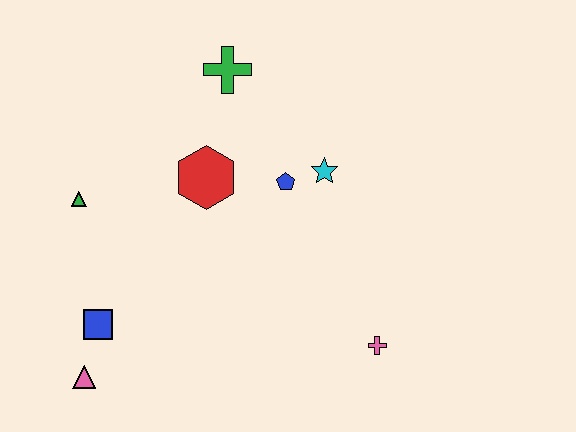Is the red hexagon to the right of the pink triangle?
Yes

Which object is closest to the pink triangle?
The blue square is closest to the pink triangle.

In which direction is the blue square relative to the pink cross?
The blue square is to the left of the pink cross.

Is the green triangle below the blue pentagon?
Yes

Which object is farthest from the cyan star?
The pink triangle is farthest from the cyan star.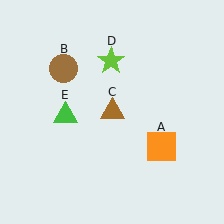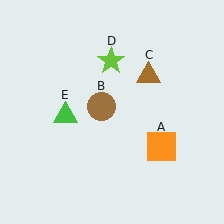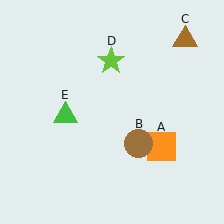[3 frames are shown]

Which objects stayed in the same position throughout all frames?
Orange square (object A) and lime star (object D) and green triangle (object E) remained stationary.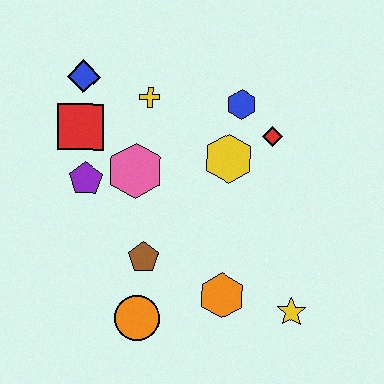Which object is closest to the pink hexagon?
The purple pentagon is closest to the pink hexagon.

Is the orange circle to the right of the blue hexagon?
No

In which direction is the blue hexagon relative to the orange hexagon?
The blue hexagon is above the orange hexagon.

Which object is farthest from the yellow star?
The blue diamond is farthest from the yellow star.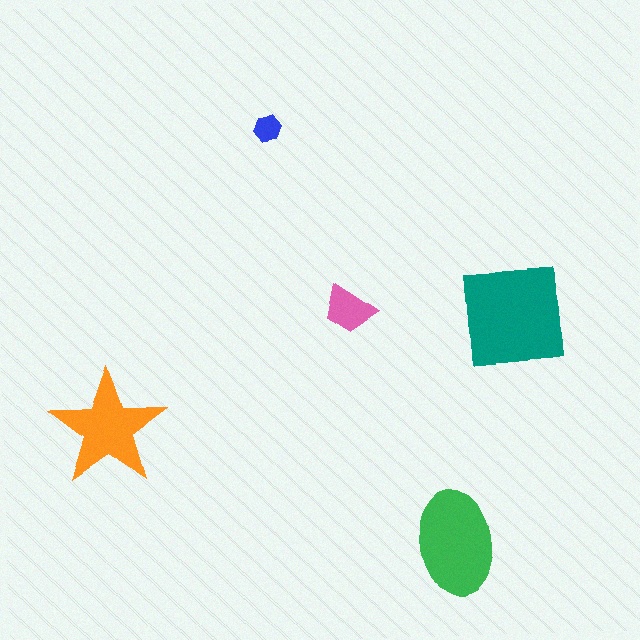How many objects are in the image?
There are 5 objects in the image.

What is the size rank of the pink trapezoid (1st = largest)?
4th.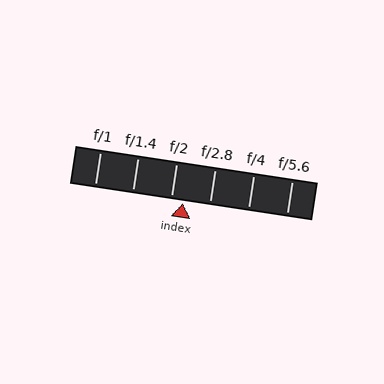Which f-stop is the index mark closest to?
The index mark is closest to f/2.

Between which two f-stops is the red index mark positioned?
The index mark is between f/2 and f/2.8.